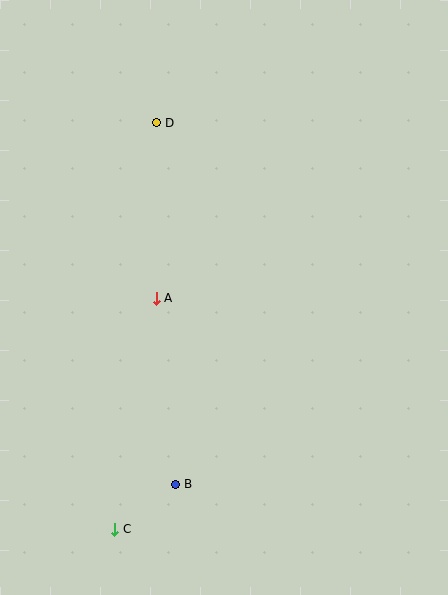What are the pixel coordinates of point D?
Point D is at (157, 123).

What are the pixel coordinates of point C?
Point C is at (115, 529).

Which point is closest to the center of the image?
Point A at (156, 298) is closest to the center.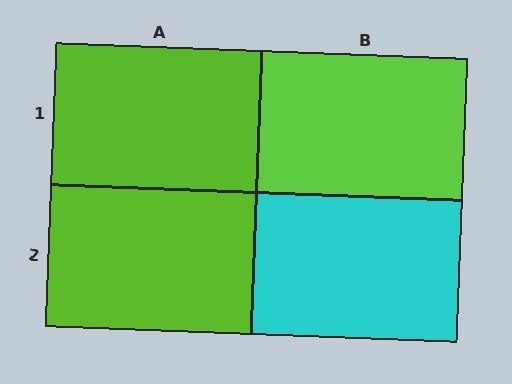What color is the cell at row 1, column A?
Lime.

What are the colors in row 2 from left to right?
Lime, cyan.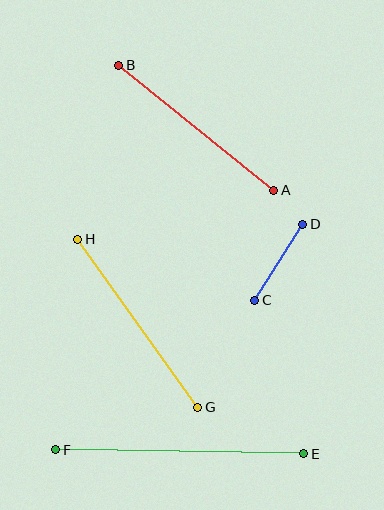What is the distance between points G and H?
The distance is approximately 207 pixels.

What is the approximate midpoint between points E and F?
The midpoint is at approximately (180, 452) pixels.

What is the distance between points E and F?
The distance is approximately 248 pixels.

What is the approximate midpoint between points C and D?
The midpoint is at approximately (279, 262) pixels.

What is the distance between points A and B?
The distance is approximately 199 pixels.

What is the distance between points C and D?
The distance is approximately 90 pixels.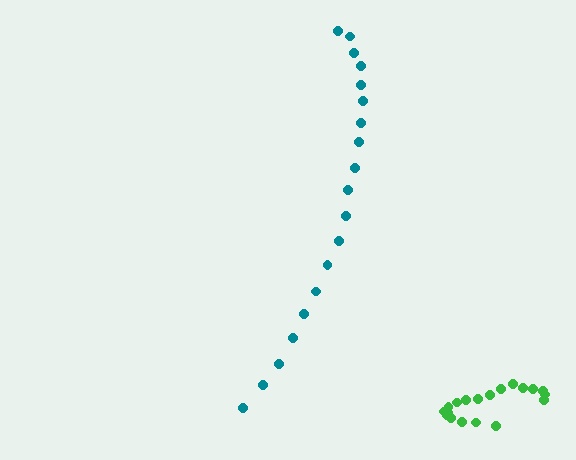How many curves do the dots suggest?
There are 2 distinct paths.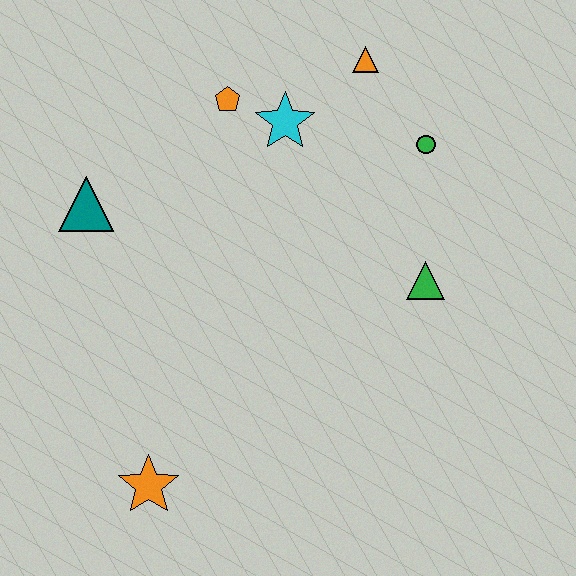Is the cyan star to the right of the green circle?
No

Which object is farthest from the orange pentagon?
The orange star is farthest from the orange pentagon.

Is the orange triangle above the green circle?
Yes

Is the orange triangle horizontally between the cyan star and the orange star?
No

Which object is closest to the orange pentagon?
The cyan star is closest to the orange pentagon.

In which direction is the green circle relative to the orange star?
The green circle is above the orange star.